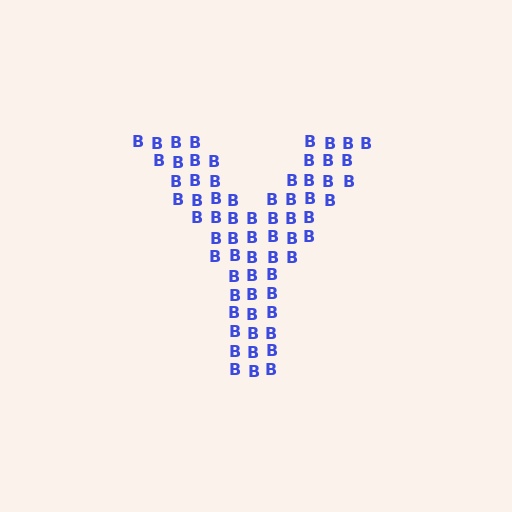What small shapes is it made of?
It is made of small letter B's.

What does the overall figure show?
The overall figure shows the letter Y.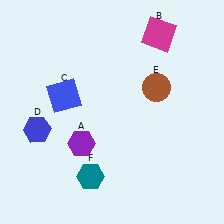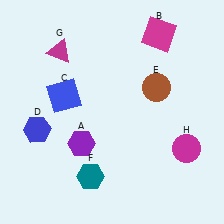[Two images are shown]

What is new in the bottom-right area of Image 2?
A magenta circle (H) was added in the bottom-right area of Image 2.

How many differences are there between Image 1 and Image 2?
There are 2 differences between the two images.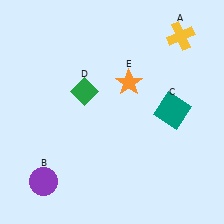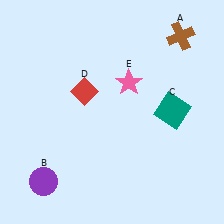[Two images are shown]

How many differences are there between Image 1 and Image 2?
There are 3 differences between the two images.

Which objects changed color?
A changed from yellow to brown. D changed from green to red. E changed from orange to pink.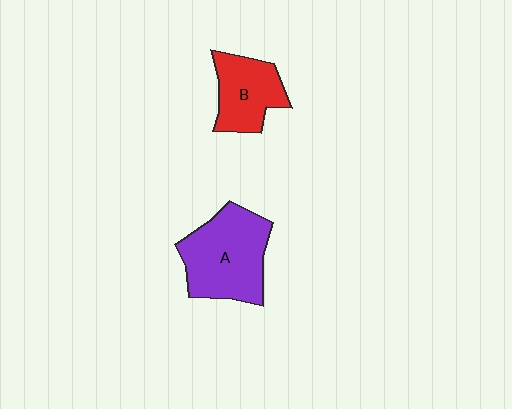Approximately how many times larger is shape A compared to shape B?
Approximately 1.5 times.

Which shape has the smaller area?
Shape B (red).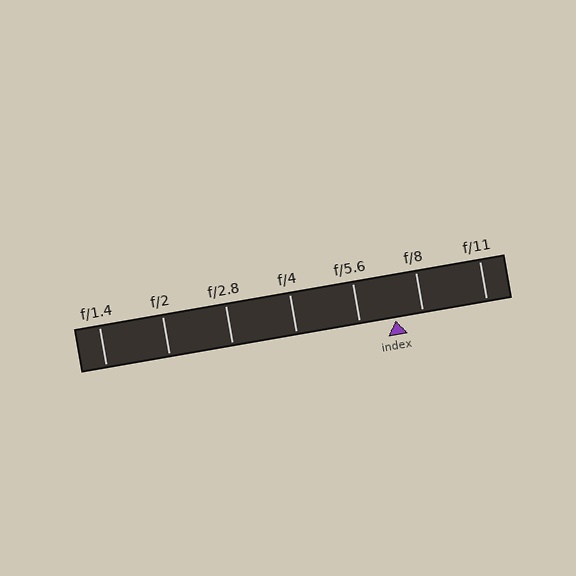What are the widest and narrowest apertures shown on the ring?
The widest aperture shown is f/1.4 and the narrowest is f/11.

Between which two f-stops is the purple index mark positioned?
The index mark is between f/5.6 and f/8.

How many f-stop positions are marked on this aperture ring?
There are 7 f-stop positions marked.